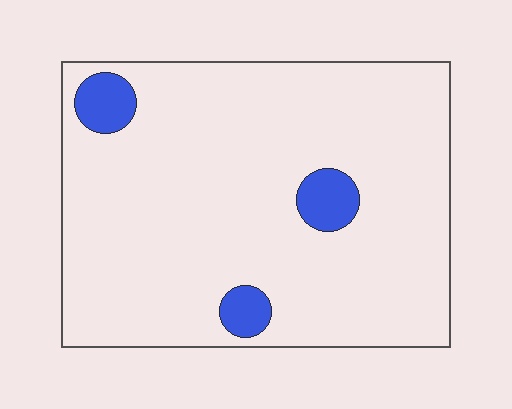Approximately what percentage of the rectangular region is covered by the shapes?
Approximately 10%.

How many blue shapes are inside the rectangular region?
3.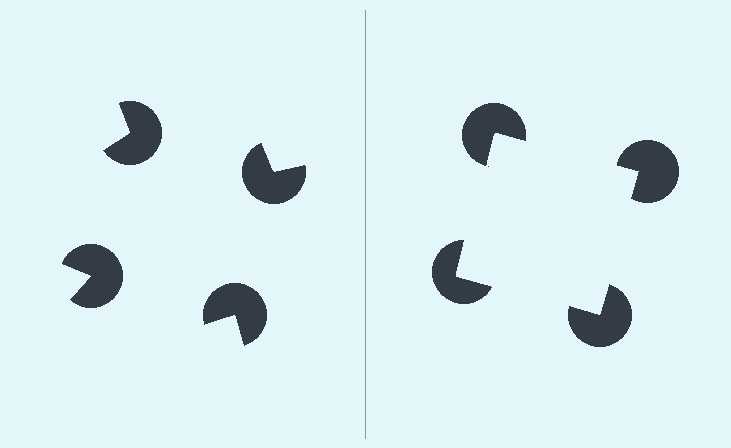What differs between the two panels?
The pac-man discs are positioned identically on both sides; only the wedge orientations differ. On the right they align to a square; on the left they are misaligned.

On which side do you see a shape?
An illusory square appears on the right side. On the left side the wedge cuts are rotated, so no coherent shape forms.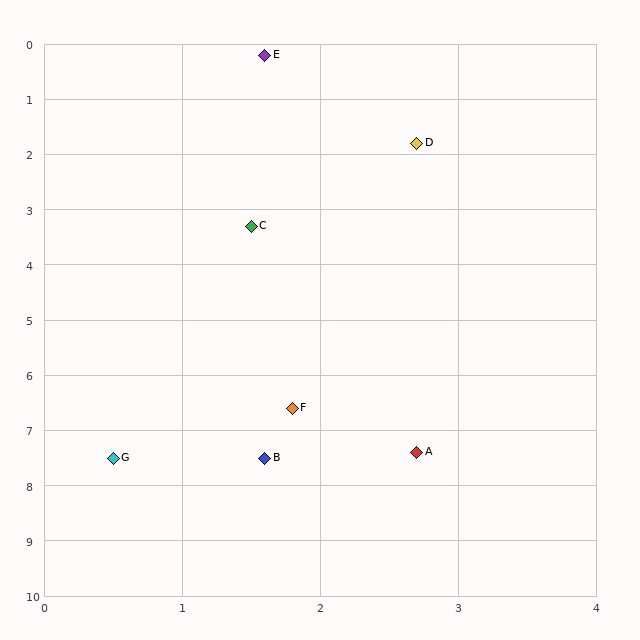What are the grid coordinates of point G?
Point G is at approximately (0.5, 7.5).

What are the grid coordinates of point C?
Point C is at approximately (1.5, 3.3).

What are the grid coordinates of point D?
Point D is at approximately (2.7, 1.8).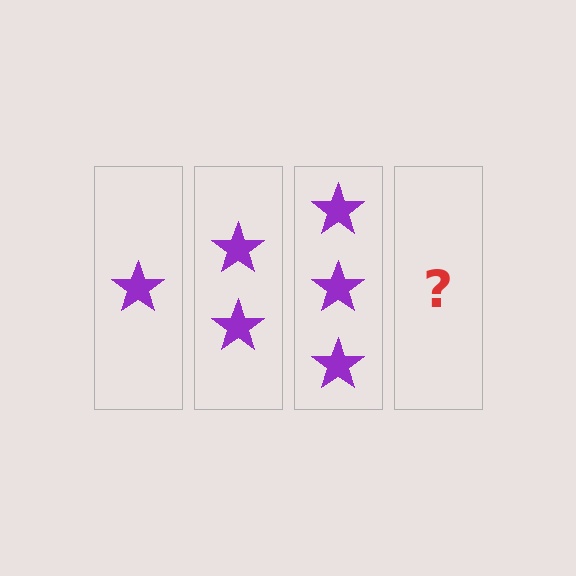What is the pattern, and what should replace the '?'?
The pattern is that each step adds one more star. The '?' should be 4 stars.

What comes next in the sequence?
The next element should be 4 stars.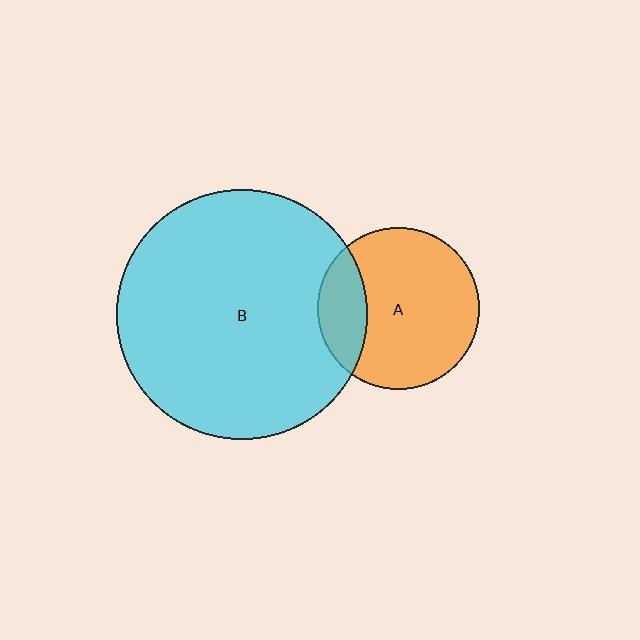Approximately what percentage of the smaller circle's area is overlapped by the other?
Approximately 20%.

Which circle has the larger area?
Circle B (cyan).